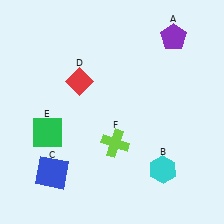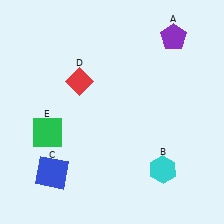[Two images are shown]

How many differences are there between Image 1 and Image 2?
There is 1 difference between the two images.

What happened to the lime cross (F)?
The lime cross (F) was removed in Image 2. It was in the bottom-right area of Image 1.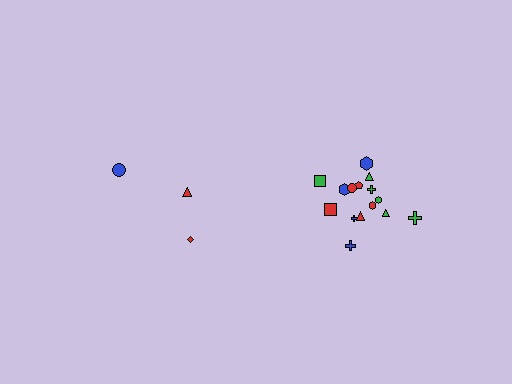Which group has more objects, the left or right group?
The right group.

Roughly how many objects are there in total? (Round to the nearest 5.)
Roughly 20 objects in total.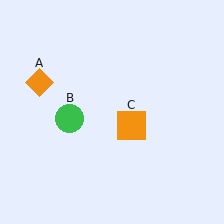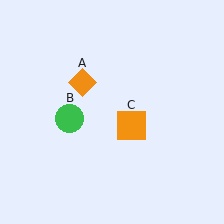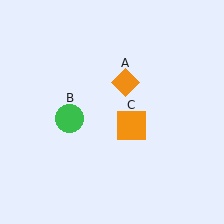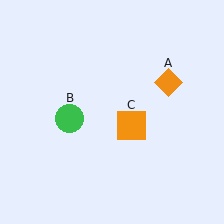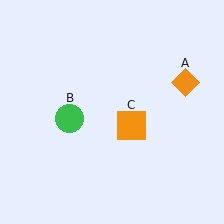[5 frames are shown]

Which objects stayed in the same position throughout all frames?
Green circle (object B) and orange square (object C) remained stationary.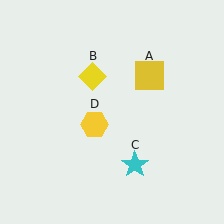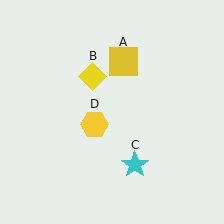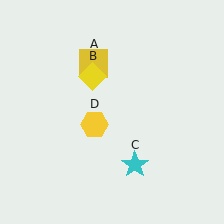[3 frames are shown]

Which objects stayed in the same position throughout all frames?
Yellow diamond (object B) and cyan star (object C) and yellow hexagon (object D) remained stationary.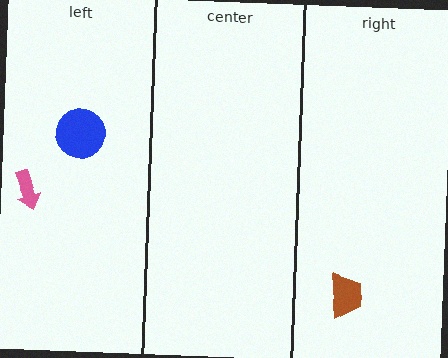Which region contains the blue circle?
The left region.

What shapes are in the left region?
The pink arrow, the blue circle.